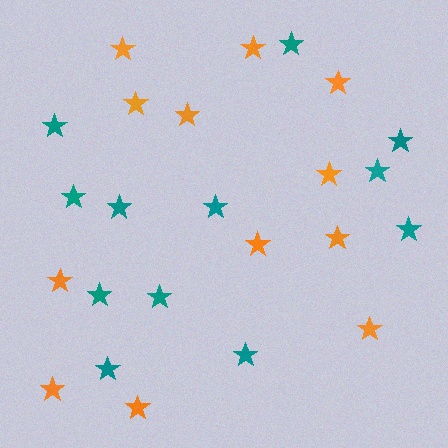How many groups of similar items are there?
There are 2 groups: one group of orange stars (12) and one group of teal stars (12).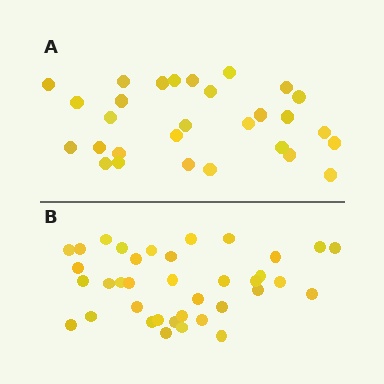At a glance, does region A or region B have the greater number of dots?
Region B (the bottom region) has more dots.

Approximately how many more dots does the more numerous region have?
Region B has roughly 8 or so more dots than region A.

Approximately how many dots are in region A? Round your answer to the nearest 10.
About 30 dots. (The exact count is 29, which rounds to 30.)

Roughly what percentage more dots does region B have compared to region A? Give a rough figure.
About 30% more.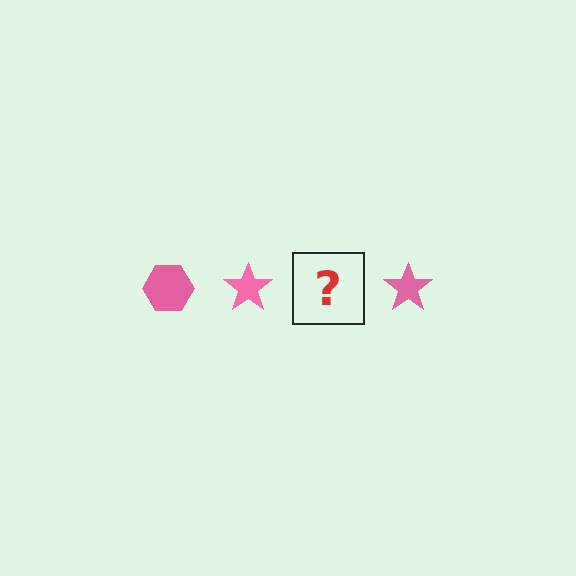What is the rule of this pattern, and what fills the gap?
The rule is that the pattern cycles through hexagon, star shapes in pink. The gap should be filled with a pink hexagon.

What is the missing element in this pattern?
The missing element is a pink hexagon.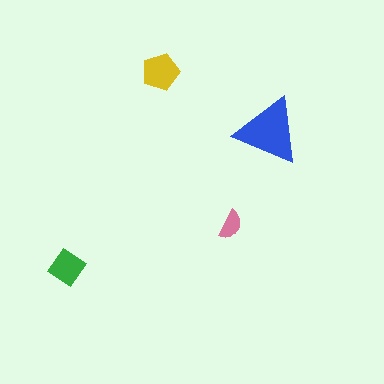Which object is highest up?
The yellow pentagon is topmost.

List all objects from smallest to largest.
The pink semicircle, the green diamond, the yellow pentagon, the blue triangle.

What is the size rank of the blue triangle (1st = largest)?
1st.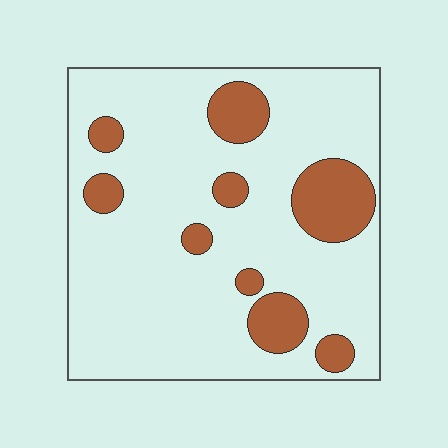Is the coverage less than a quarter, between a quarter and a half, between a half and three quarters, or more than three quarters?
Less than a quarter.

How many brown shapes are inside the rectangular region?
9.